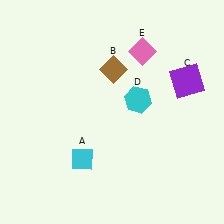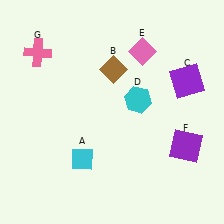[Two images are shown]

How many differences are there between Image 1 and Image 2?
There are 2 differences between the two images.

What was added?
A purple square (F), a pink cross (G) were added in Image 2.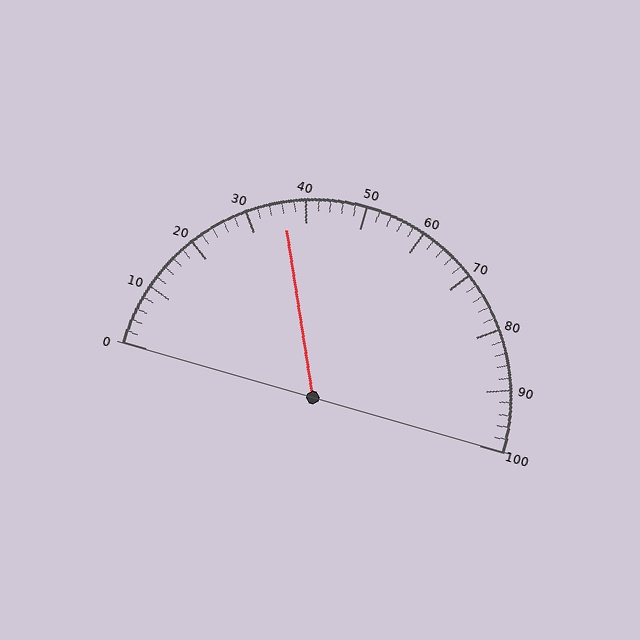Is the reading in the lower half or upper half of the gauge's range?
The reading is in the lower half of the range (0 to 100).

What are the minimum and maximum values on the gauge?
The gauge ranges from 0 to 100.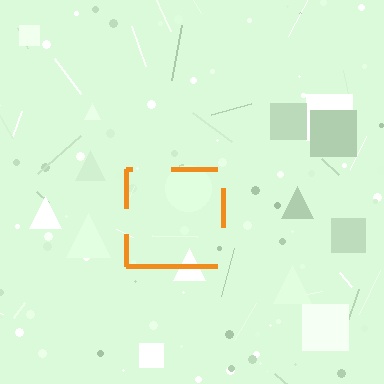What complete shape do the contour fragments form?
The contour fragments form a square.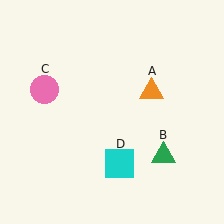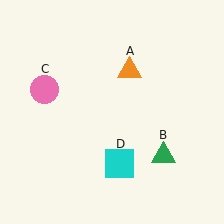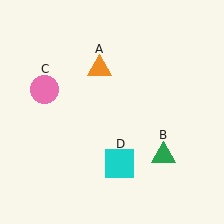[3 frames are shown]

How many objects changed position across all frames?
1 object changed position: orange triangle (object A).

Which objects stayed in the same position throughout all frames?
Green triangle (object B) and pink circle (object C) and cyan square (object D) remained stationary.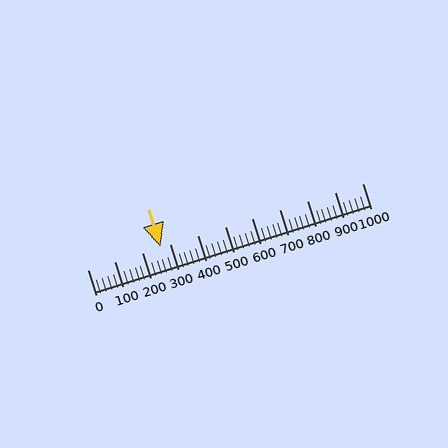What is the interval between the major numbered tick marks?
The major tick marks are spaced 100 units apart.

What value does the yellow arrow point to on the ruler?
The yellow arrow points to approximately 267.